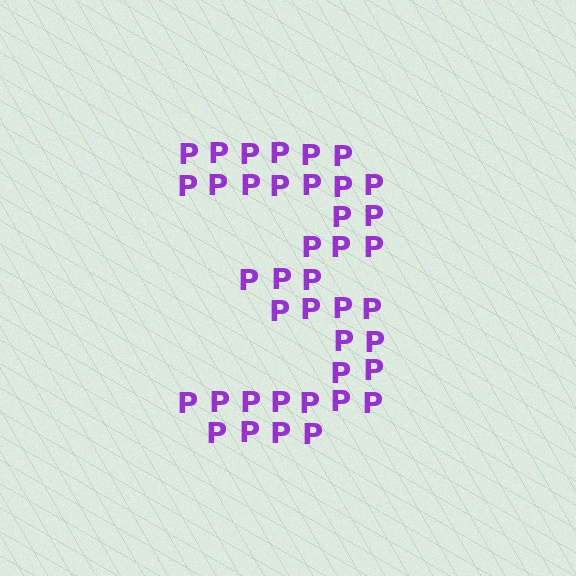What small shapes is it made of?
It is made of small letter P's.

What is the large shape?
The large shape is the digit 3.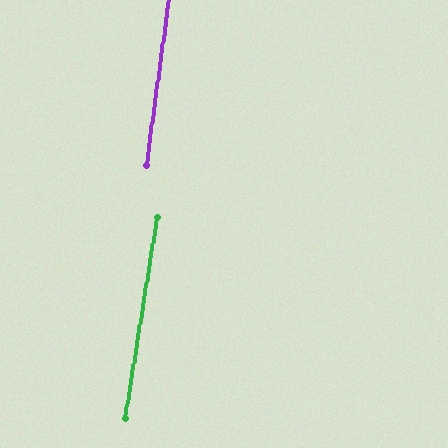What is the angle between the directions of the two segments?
Approximately 1 degree.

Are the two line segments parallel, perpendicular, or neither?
Parallel — their directions differ by only 1.5°.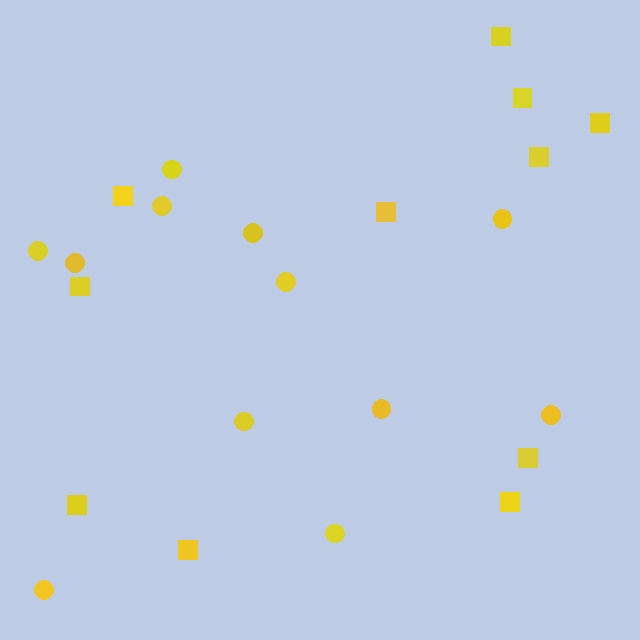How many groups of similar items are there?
There are 2 groups: one group of circles (12) and one group of squares (11).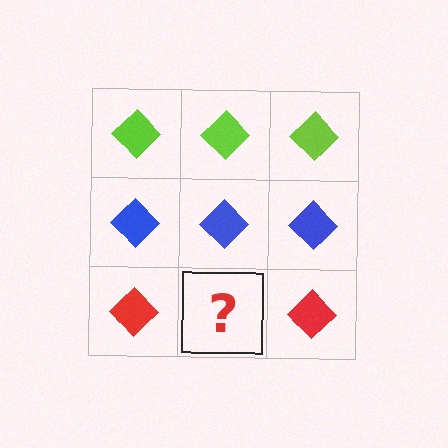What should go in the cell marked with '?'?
The missing cell should contain a red diamond.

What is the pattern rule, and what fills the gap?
The rule is that each row has a consistent color. The gap should be filled with a red diamond.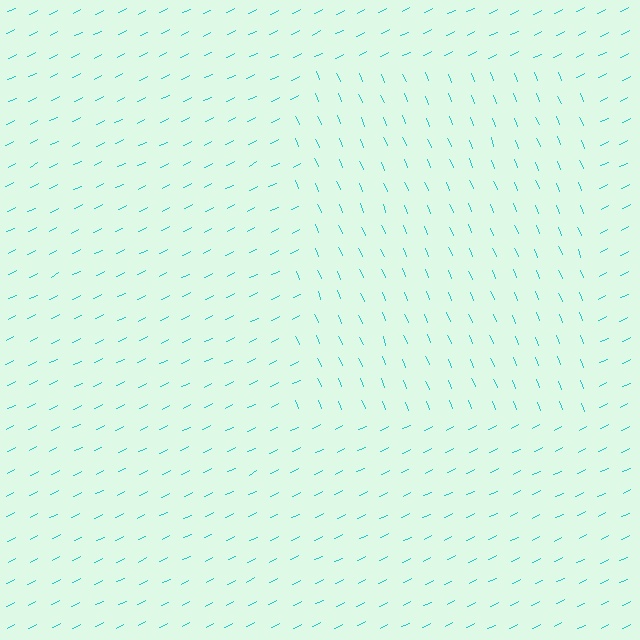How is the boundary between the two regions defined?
The boundary is defined purely by a change in line orientation (approximately 87 degrees difference). All lines are the same color and thickness.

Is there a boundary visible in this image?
Yes, there is a texture boundary formed by a change in line orientation.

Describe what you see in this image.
The image is filled with small cyan line segments. A rectangle region in the image has lines oriented differently from the surrounding lines, creating a visible texture boundary.